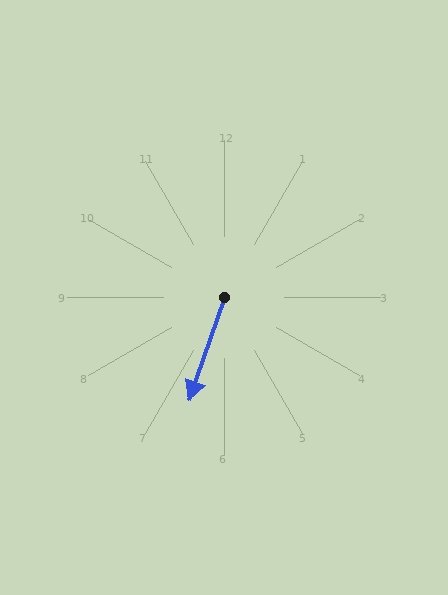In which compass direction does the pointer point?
South.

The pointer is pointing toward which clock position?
Roughly 7 o'clock.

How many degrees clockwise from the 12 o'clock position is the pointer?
Approximately 199 degrees.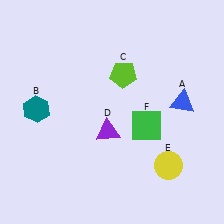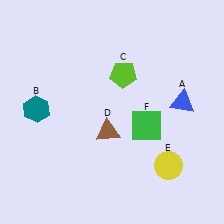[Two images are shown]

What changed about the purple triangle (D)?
In Image 1, D is purple. In Image 2, it changed to brown.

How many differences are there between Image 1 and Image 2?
There is 1 difference between the two images.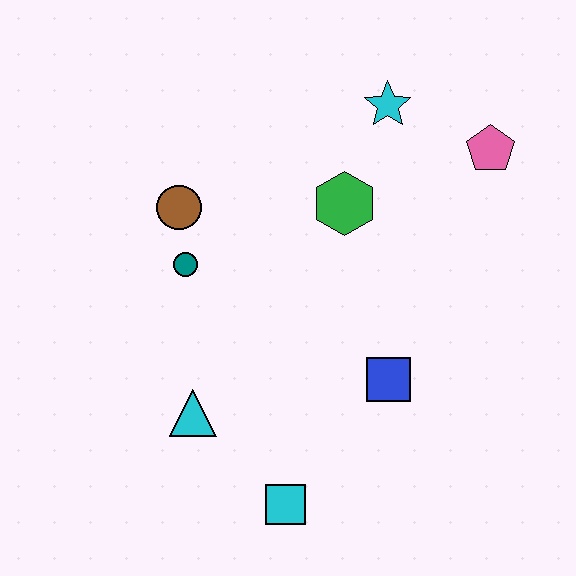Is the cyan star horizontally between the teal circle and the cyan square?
No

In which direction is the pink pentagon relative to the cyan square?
The pink pentagon is above the cyan square.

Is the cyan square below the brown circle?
Yes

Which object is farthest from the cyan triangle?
The pink pentagon is farthest from the cyan triangle.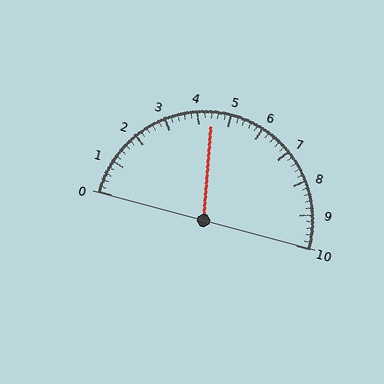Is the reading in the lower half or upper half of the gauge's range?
The reading is in the lower half of the range (0 to 10).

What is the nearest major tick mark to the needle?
The nearest major tick mark is 4.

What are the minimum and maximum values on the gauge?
The gauge ranges from 0 to 10.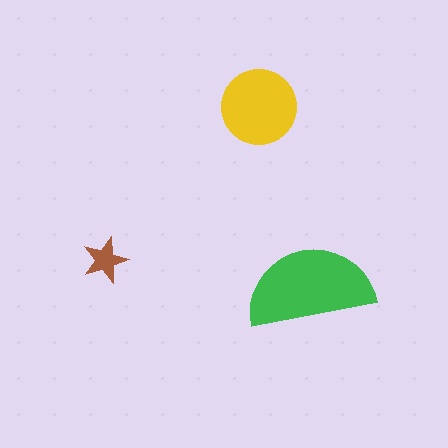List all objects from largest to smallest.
The green semicircle, the yellow circle, the brown star.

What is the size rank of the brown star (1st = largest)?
3rd.